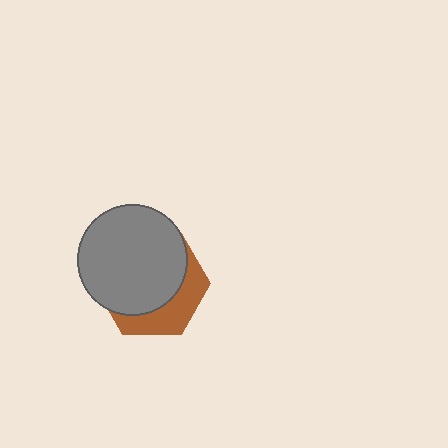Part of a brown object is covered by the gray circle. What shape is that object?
It is a hexagon.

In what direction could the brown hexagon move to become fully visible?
The brown hexagon could move toward the lower-right. That would shift it out from behind the gray circle entirely.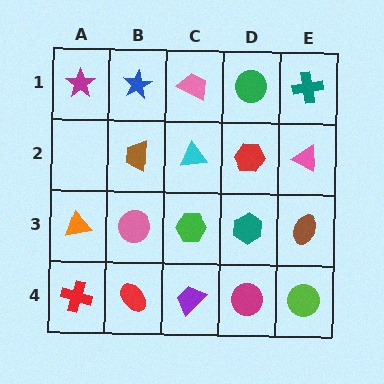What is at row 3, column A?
An orange triangle.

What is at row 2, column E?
A pink triangle.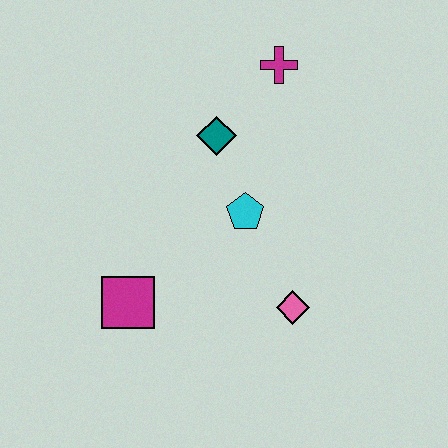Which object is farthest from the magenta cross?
The magenta square is farthest from the magenta cross.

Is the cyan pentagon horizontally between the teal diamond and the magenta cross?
Yes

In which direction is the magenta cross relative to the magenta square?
The magenta cross is above the magenta square.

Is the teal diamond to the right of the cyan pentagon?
No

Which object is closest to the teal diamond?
The cyan pentagon is closest to the teal diamond.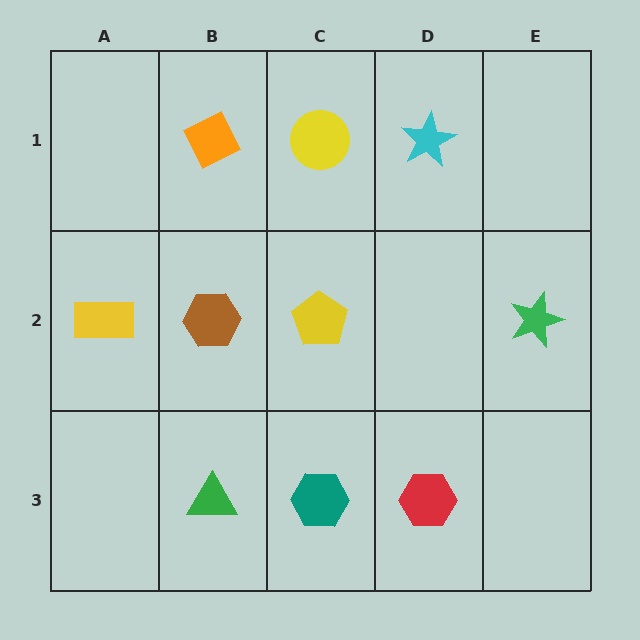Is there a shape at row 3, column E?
No, that cell is empty.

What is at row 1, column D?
A cyan star.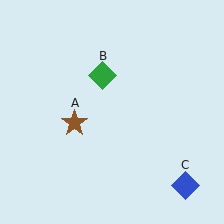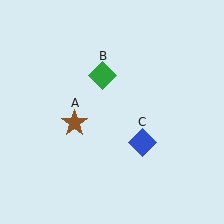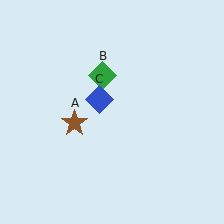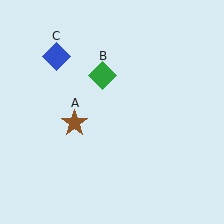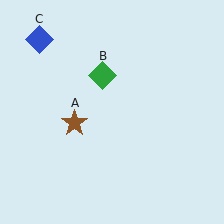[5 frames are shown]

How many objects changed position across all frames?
1 object changed position: blue diamond (object C).